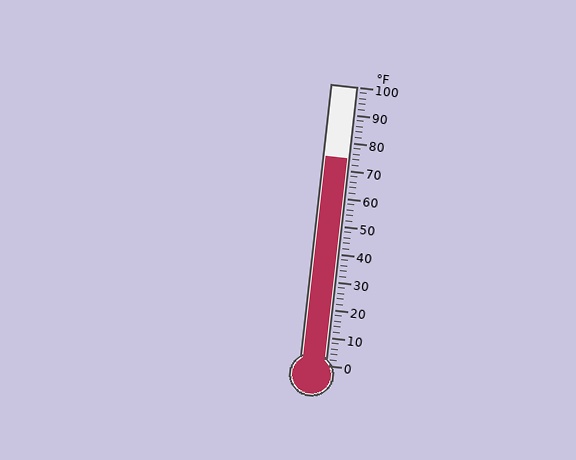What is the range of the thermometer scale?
The thermometer scale ranges from 0°F to 100°F.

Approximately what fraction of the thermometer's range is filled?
The thermometer is filled to approximately 75% of its range.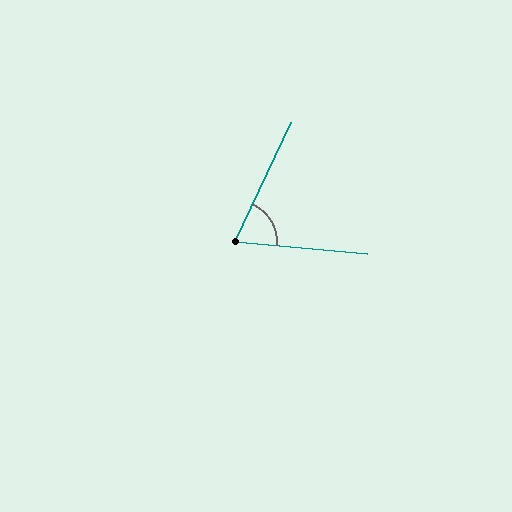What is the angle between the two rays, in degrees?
Approximately 70 degrees.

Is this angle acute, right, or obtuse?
It is acute.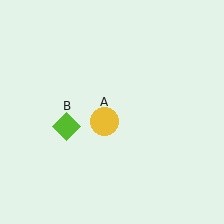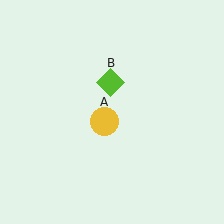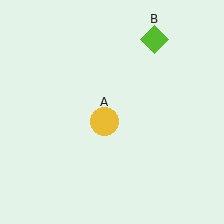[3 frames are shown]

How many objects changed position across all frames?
1 object changed position: lime diamond (object B).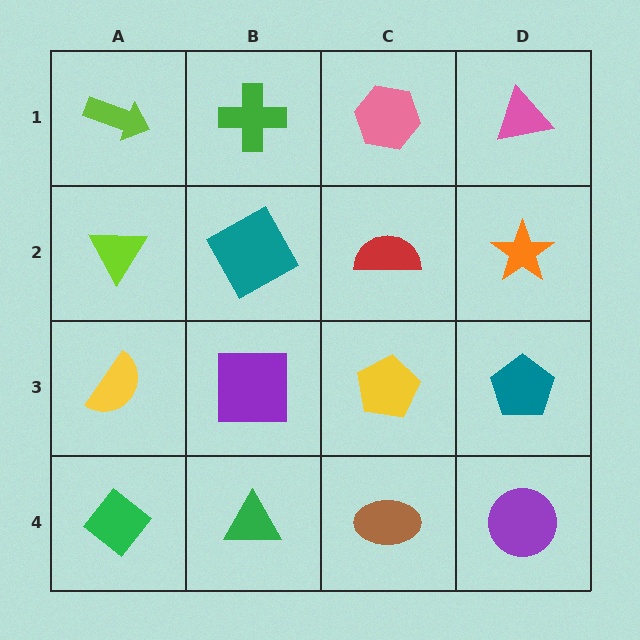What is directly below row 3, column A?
A green diamond.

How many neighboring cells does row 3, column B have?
4.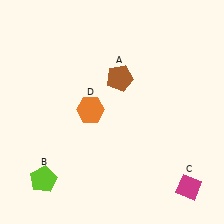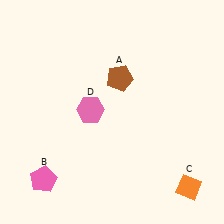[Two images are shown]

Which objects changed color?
B changed from lime to pink. C changed from magenta to orange. D changed from orange to pink.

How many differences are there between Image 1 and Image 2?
There are 3 differences between the two images.